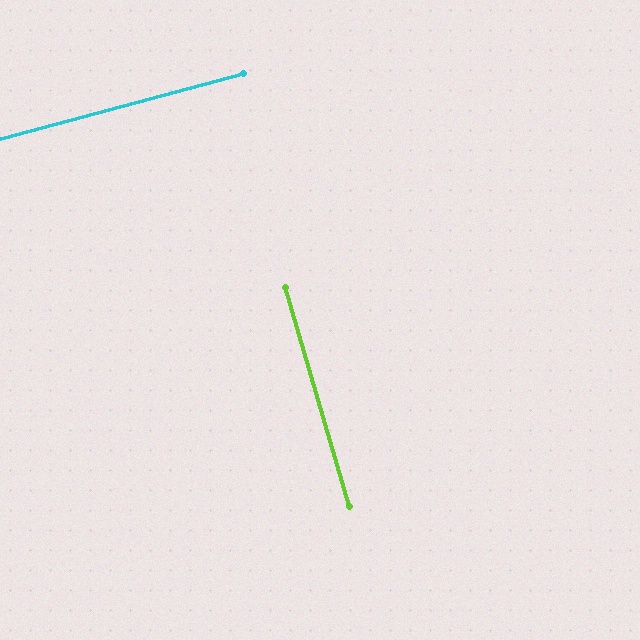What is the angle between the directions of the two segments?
Approximately 89 degrees.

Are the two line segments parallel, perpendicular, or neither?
Perpendicular — they meet at approximately 89°.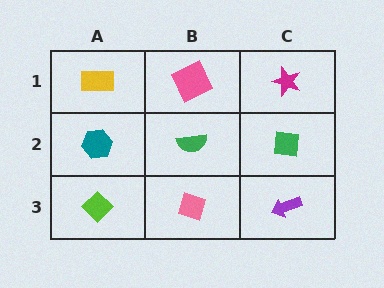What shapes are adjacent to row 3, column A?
A teal hexagon (row 2, column A), a pink diamond (row 3, column B).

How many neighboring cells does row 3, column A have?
2.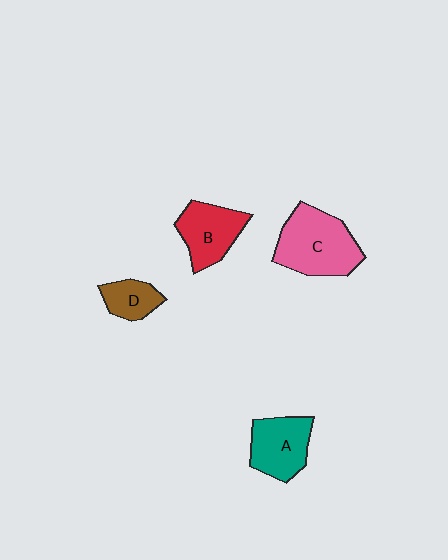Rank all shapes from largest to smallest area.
From largest to smallest: C (pink), A (teal), B (red), D (brown).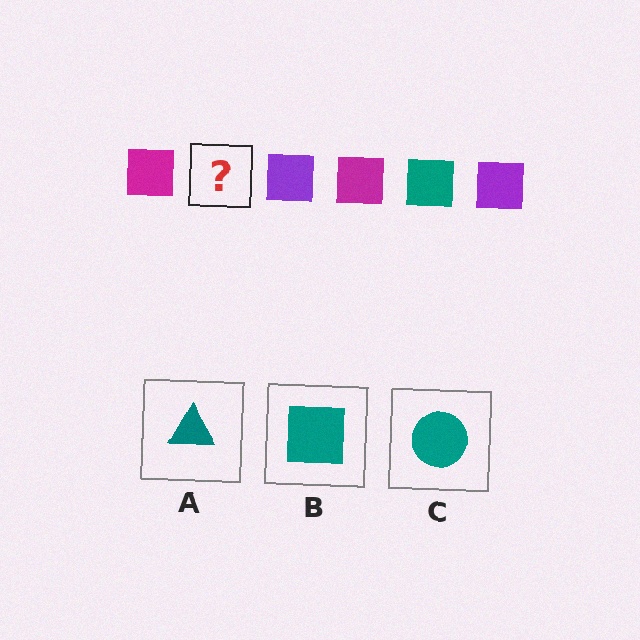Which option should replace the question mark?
Option B.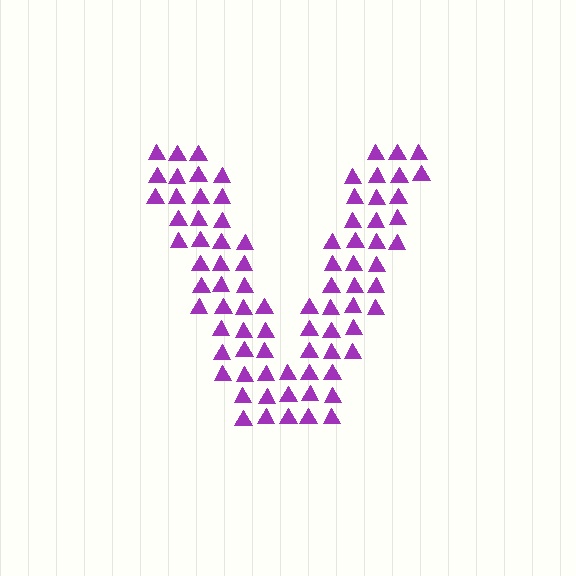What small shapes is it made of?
It is made of small triangles.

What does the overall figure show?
The overall figure shows the letter V.